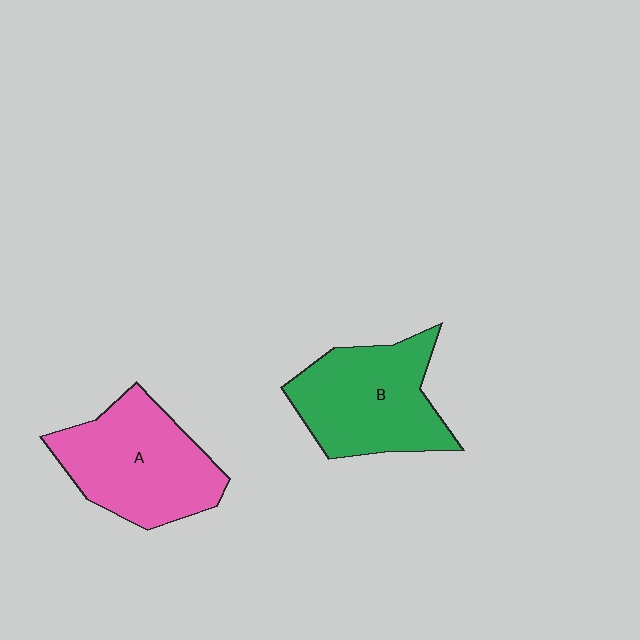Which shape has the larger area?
Shape A (pink).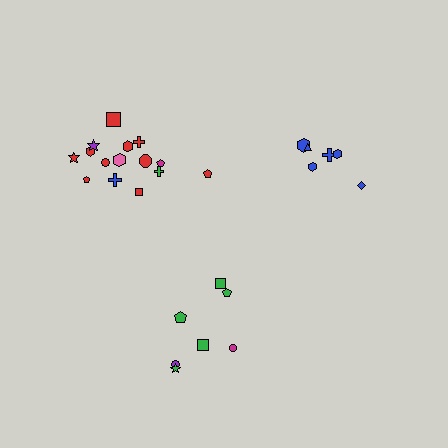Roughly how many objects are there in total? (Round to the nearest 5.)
Roughly 30 objects in total.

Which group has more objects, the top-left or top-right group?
The top-left group.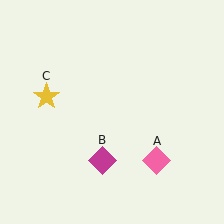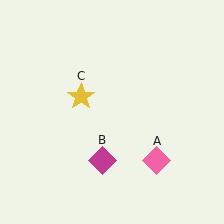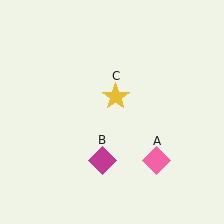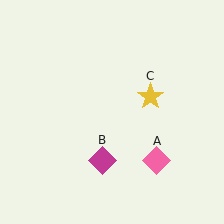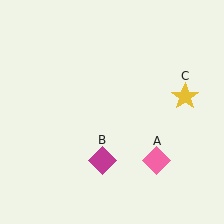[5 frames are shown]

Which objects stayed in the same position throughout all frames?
Pink diamond (object A) and magenta diamond (object B) remained stationary.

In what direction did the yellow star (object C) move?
The yellow star (object C) moved right.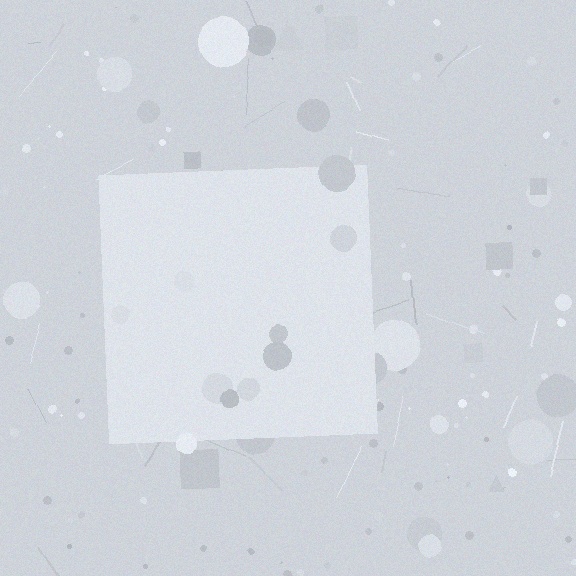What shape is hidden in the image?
A square is hidden in the image.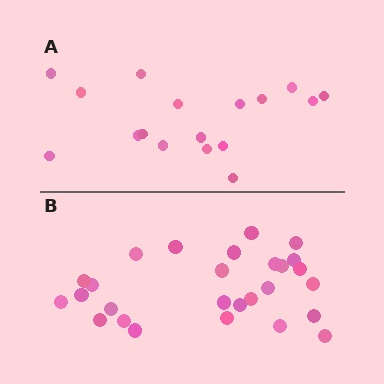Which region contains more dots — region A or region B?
Region B (the bottom region) has more dots.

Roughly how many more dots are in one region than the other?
Region B has roughly 10 or so more dots than region A.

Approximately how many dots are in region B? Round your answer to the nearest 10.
About 30 dots. (The exact count is 27, which rounds to 30.)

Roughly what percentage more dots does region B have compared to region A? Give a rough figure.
About 60% more.